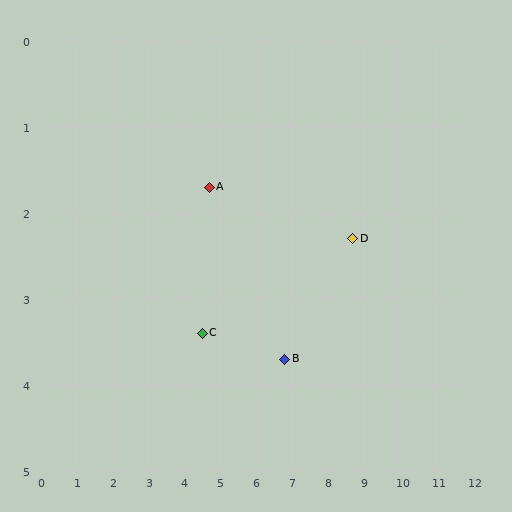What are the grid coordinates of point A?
Point A is at approximately (4.7, 1.7).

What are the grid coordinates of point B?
Point B is at approximately (6.8, 3.7).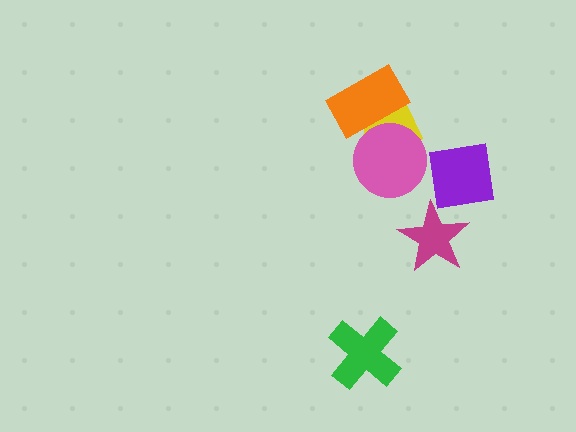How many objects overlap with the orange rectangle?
2 objects overlap with the orange rectangle.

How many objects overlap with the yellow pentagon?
2 objects overlap with the yellow pentagon.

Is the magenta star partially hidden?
No, no other shape covers it.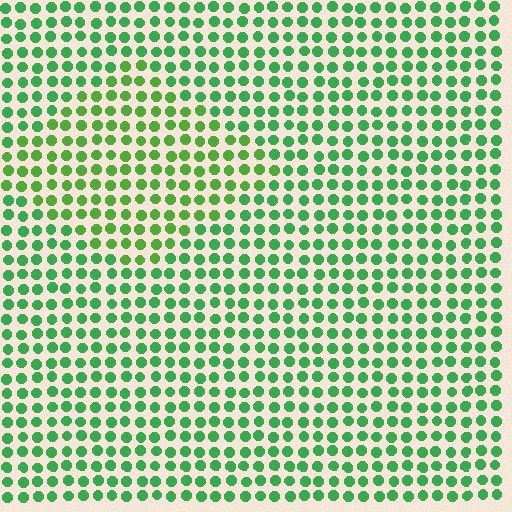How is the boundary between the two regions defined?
The boundary is defined purely by a slight shift in hue (about 25 degrees). Spacing, size, and orientation are identical on both sides.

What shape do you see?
I see a diamond.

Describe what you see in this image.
The image is filled with small green elements in a uniform arrangement. A diamond-shaped region is visible where the elements are tinted to a slightly different hue, forming a subtle color boundary.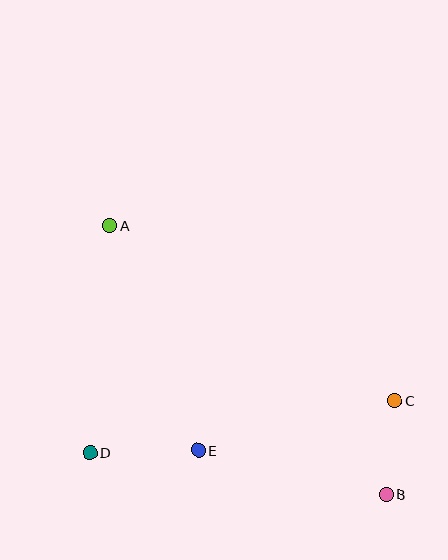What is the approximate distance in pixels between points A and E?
The distance between A and E is approximately 242 pixels.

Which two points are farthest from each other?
Points A and B are farthest from each other.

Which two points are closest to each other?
Points B and C are closest to each other.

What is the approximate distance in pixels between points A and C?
The distance between A and C is approximately 334 pixels.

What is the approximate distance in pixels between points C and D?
The distance between C and D is approximately 309 pixels.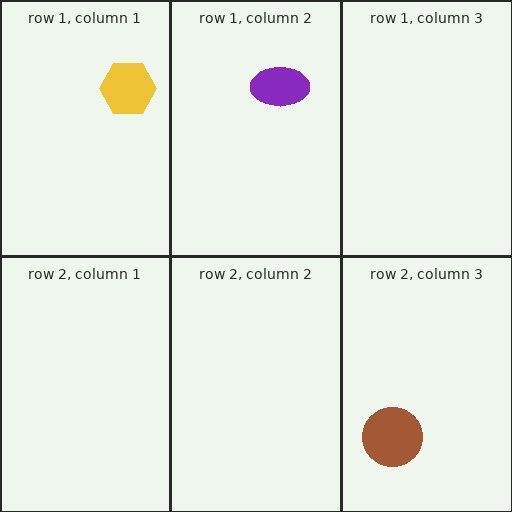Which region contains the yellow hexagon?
The row 1, column 1 region.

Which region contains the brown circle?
The row 2, column 3 region.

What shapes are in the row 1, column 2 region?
The purple ellipse.